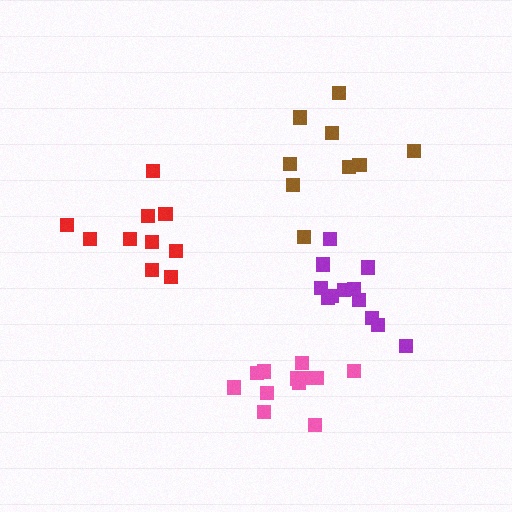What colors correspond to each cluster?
The clusters are colored: purple, brown, red, pink.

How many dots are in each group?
Group 1: 12 dots, Group 2: 9 dots, Group 3: 10 dots, Group 4: 12 dots (43 total).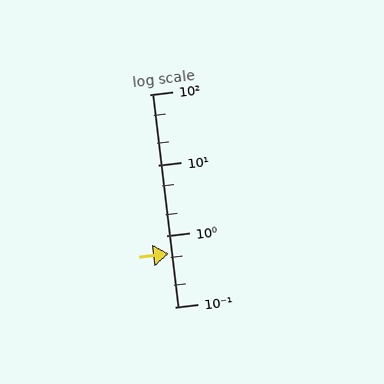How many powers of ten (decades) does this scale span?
The scale spans 3 decades, from 0.1 to 100.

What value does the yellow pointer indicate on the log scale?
The pointer indicates approximately 0.56.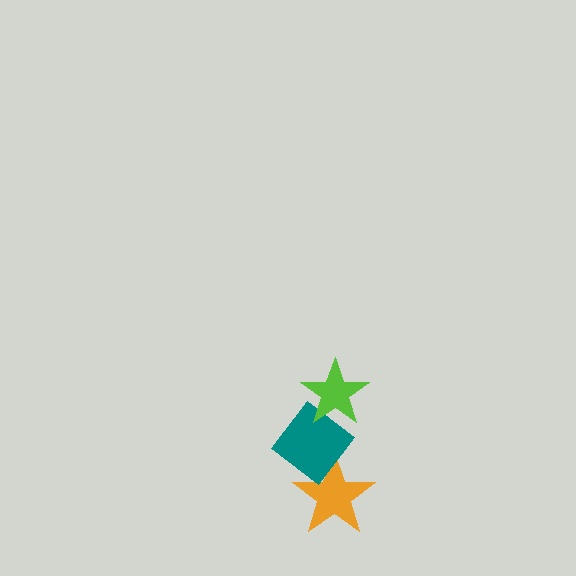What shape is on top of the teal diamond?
The lime star is on top of the teal diamond.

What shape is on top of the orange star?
The teal diamond is on top of the orange star.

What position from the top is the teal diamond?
The teal diamond is 2nd from the top.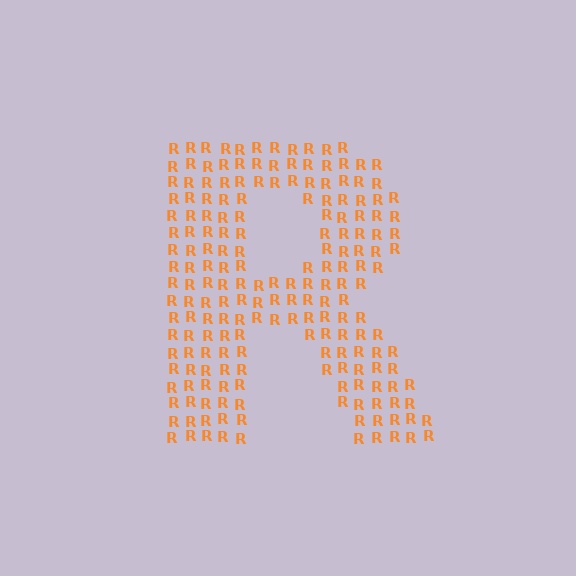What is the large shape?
The large shape is the letter R.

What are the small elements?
The small elements are letter R's.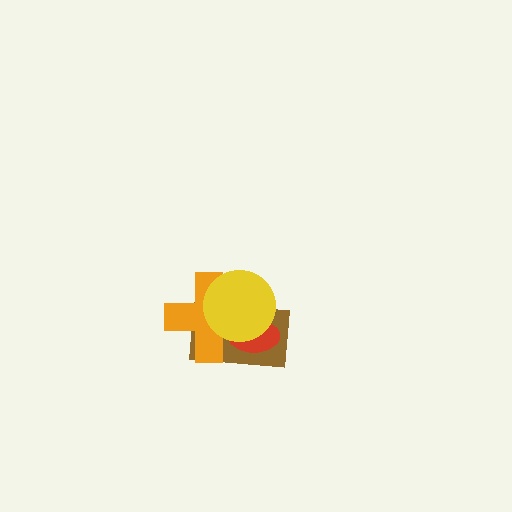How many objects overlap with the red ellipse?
3 objects overlap with the red ellipse.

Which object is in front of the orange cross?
The yellow circle is in front of the orange cross.